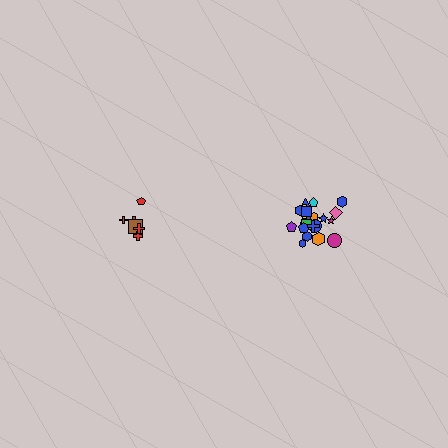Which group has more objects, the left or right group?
The right group.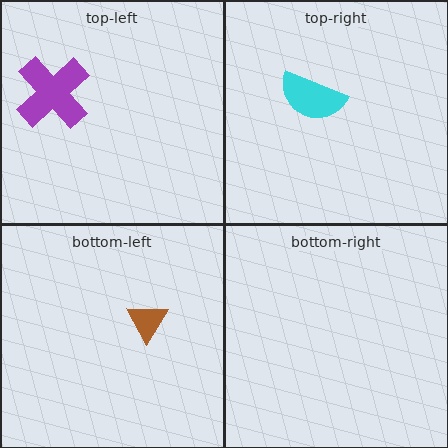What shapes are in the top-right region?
The cyan semicircle.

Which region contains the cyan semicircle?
The top-right region.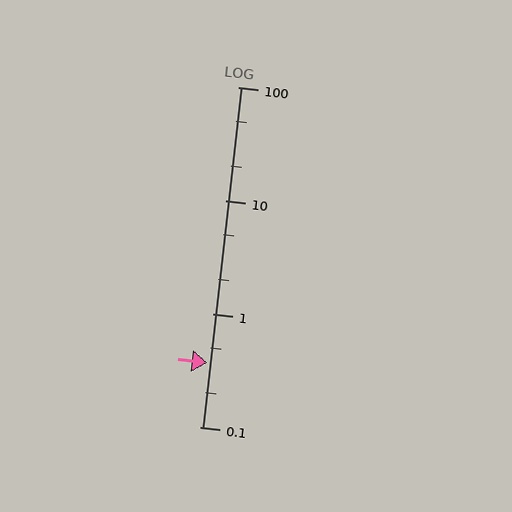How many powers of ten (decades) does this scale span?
The scale spans 3 decades, from 0.1 to 100.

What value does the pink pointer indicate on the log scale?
The pointer indicates approximately 0.37.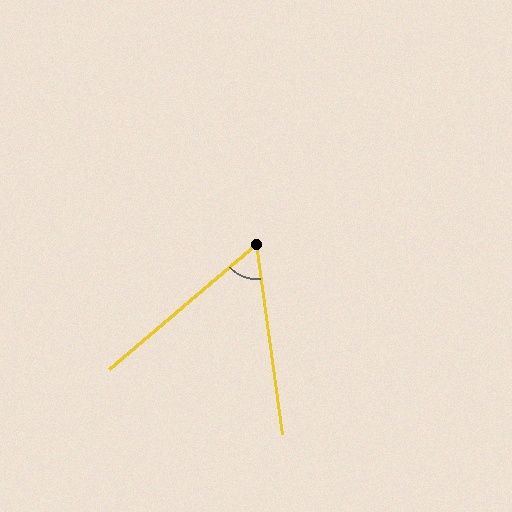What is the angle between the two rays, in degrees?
Approximately 57 degrees.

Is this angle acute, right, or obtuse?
It is acute.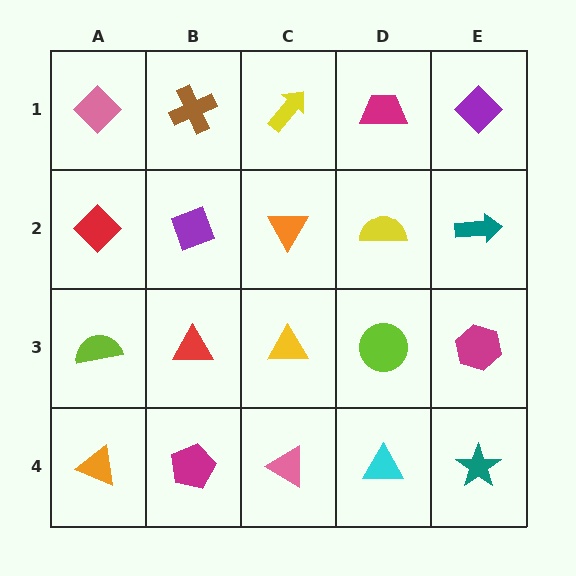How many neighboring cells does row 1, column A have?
2.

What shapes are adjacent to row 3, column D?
A yellow semicircle (row 2, column D), a cyan triangle (row 4, column D), a yellow triangle (row 3, column C), a magenta hexagon (row 3, column E).